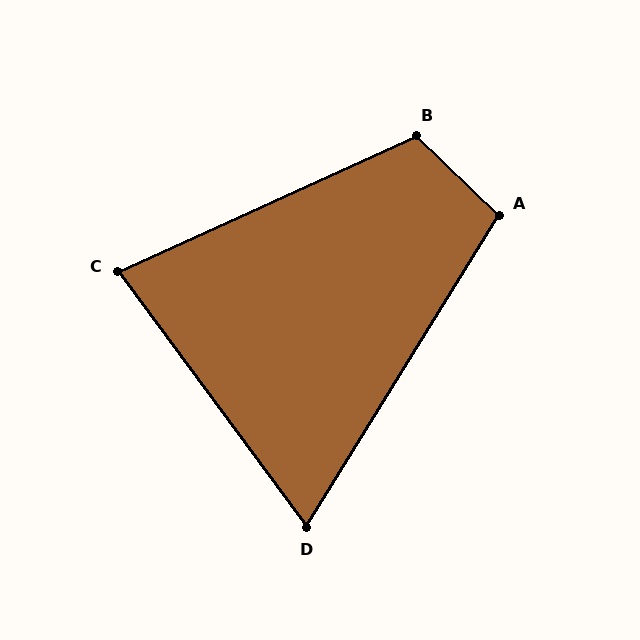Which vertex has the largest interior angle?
B, at approximately 112 degrees.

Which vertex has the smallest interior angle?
D, at approximately 68 degrees.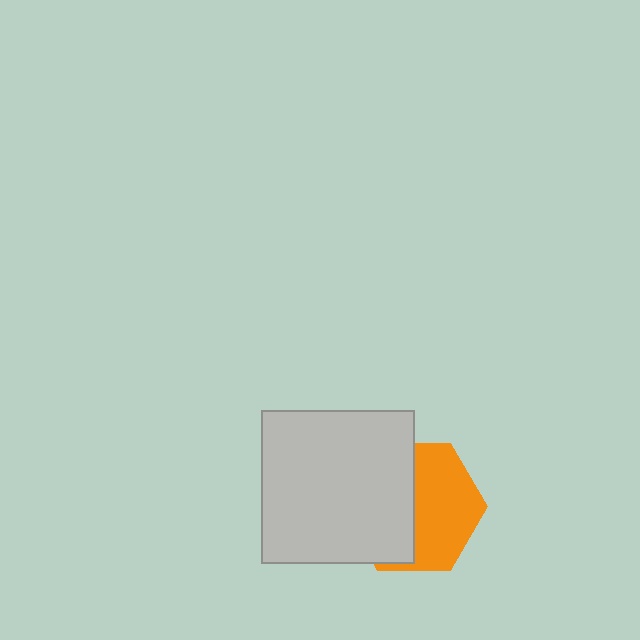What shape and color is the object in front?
The object in front is a light gray square.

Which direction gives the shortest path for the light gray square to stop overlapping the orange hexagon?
Moving left gives the shortest separation.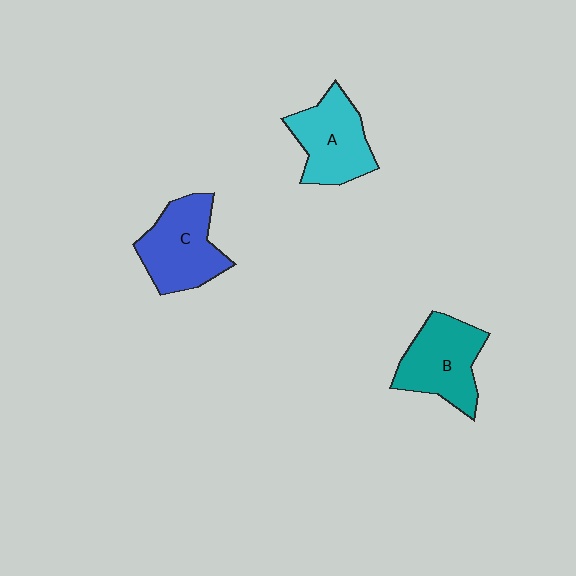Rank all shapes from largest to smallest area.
From largest to smallest: C (blue), B (teal), A (cyan).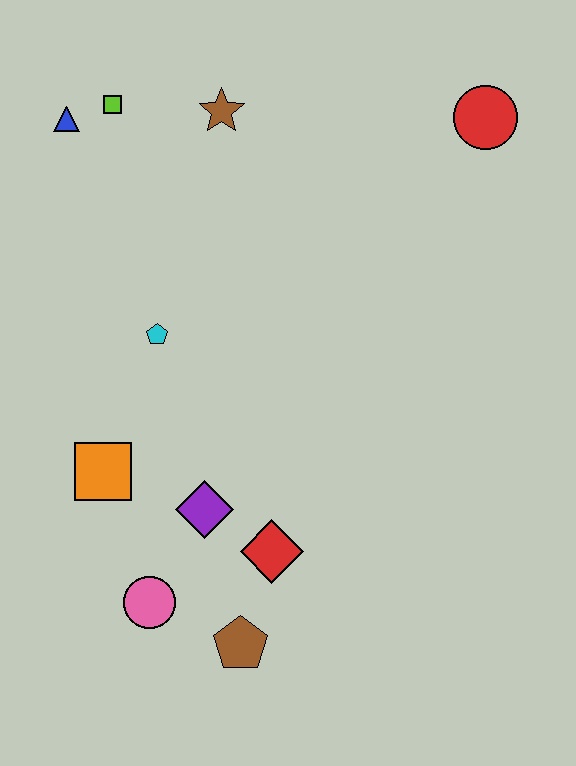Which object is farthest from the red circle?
The pink circle is farthest from the red circle.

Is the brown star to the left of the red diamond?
Yes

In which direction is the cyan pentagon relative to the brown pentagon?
The cyan pentagon is above the brown pentagon.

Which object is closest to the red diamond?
The purple diamond is closest to the red diamond.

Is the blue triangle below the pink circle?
No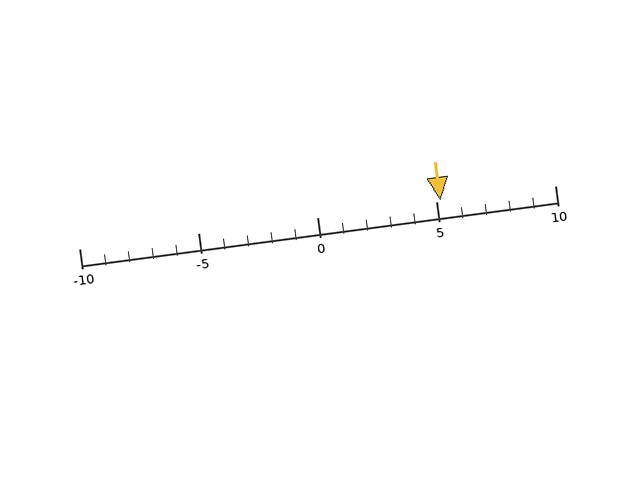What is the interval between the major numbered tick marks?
The major tick marks are spaced 5 units apart.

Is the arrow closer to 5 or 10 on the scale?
The arrow is closer to 5.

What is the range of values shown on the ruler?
The ruler shows values from -10 to 10.